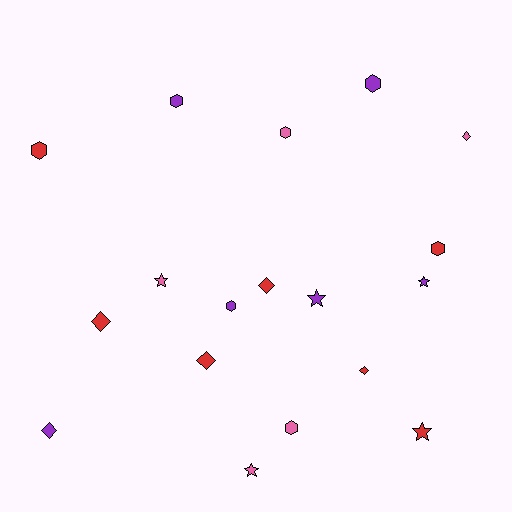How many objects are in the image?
There are 18 objects.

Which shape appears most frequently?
Hexagon, with 7 objects.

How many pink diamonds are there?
There is 1 pink diamond.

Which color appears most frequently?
Red, with 7 objects.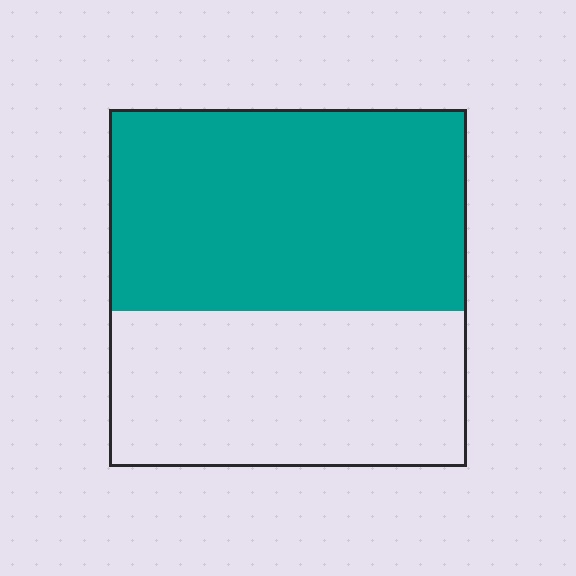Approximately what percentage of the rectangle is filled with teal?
Approximately 55%.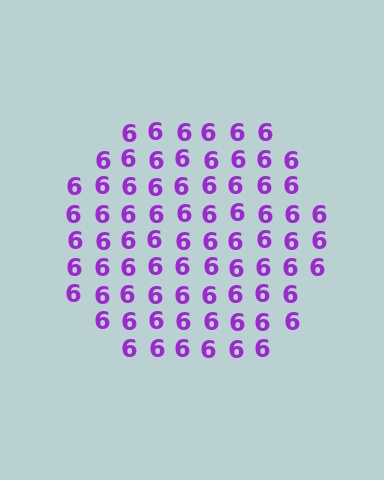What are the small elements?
The small elements are digit 6's.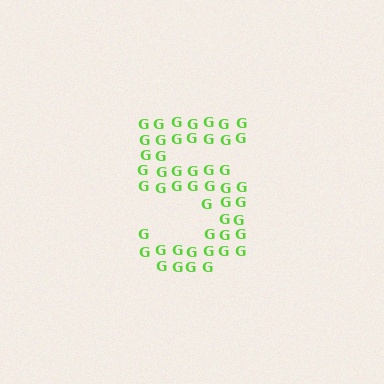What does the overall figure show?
The overall figure shows the digit 5.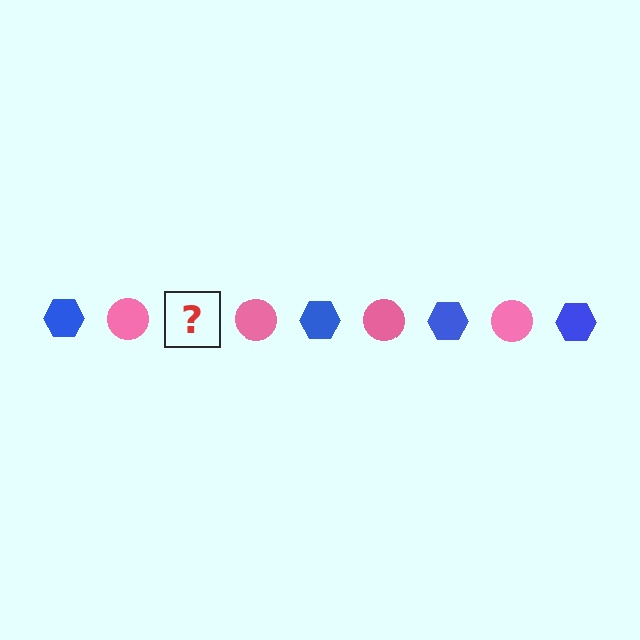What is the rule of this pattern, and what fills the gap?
The rule is that the pattern alternates between blue hexagon and pink circle. The gap should be filled with a blue hexagon.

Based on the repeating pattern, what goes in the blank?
The blank should be a blue hexagon.